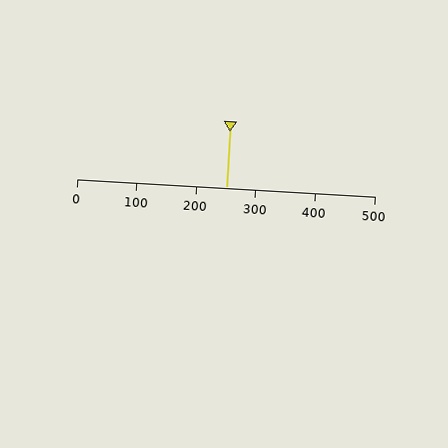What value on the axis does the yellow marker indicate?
The marker indicates approximately 250.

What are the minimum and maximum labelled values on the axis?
The axis runs from 0 to 500.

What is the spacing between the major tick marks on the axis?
The major ticks are spaced 100 apart.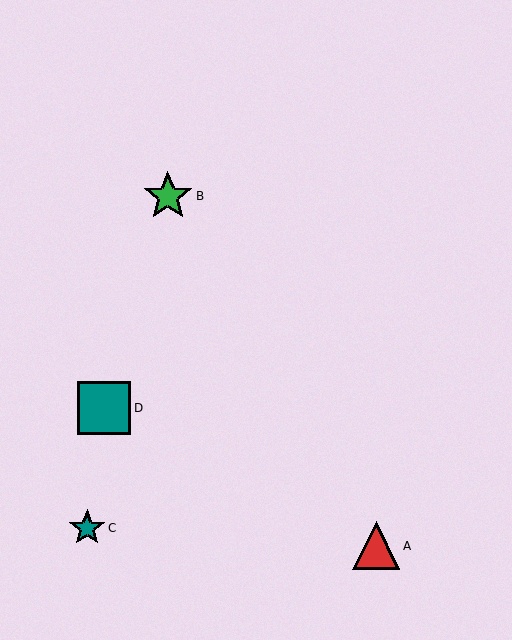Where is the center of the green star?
The center of the green star is at (168, 196).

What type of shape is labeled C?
Shape C is a teal star.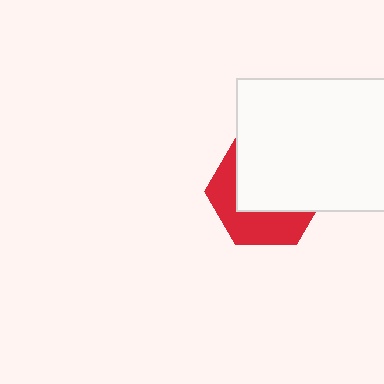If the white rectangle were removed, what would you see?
You would see the complete red hexagon.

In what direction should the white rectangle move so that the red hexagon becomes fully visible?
The white rectangle should move up. That is the shortest direction to clear the overlap and leave the red hexagon fully visible.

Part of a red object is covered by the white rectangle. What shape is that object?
It is a hexagon.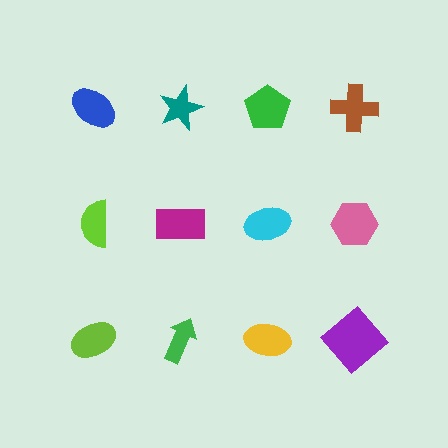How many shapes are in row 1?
4 shapes.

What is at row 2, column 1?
A lime semicircle.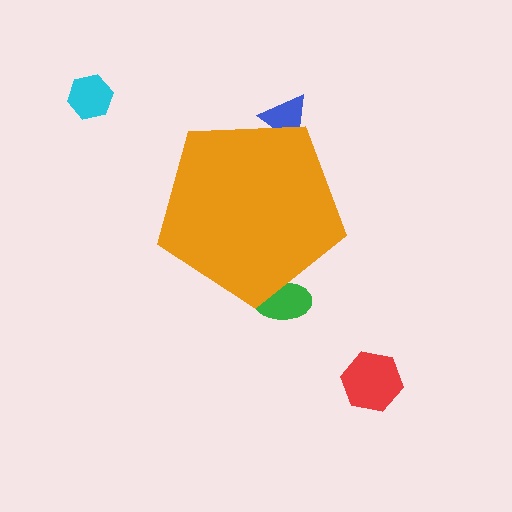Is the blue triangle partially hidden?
Yes, the blue triangle is partially hidden behind the orange pentagon.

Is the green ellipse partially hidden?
Yes, the green ellipse is partially hidden behind the orange pentagon.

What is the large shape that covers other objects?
An orange pentagon.